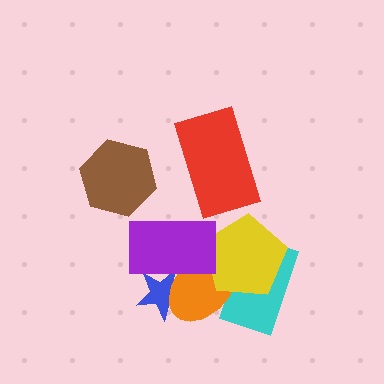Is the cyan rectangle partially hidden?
Yes, it is partially covered by another shape.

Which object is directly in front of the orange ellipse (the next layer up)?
The yellow pentagon is directly in front of the orange ellipse.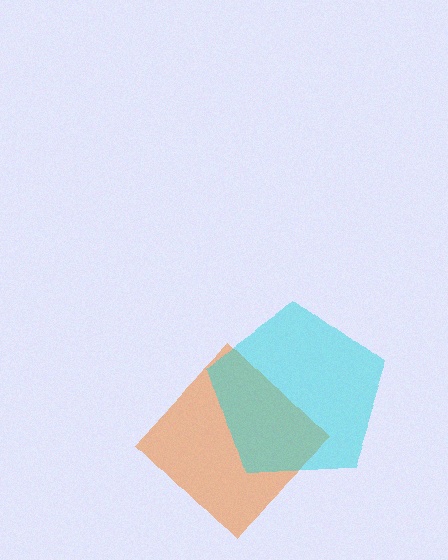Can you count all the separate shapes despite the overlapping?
Yes, there are 2 separate shapes.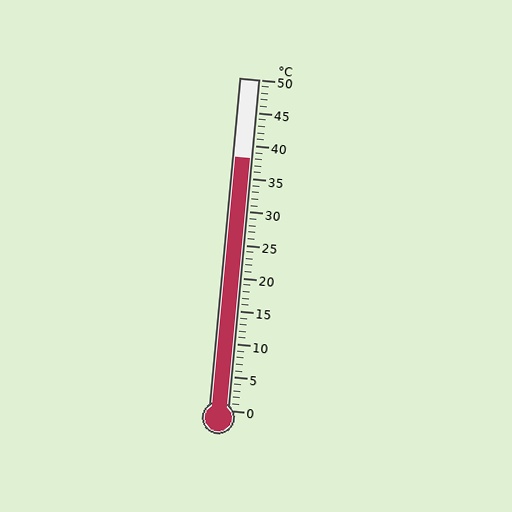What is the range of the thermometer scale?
The thermometer scale ranges from 0°C to 50°C.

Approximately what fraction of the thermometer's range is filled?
The thermometer is filled to approximately 75% of its range.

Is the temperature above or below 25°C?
The temperature is above 25°C.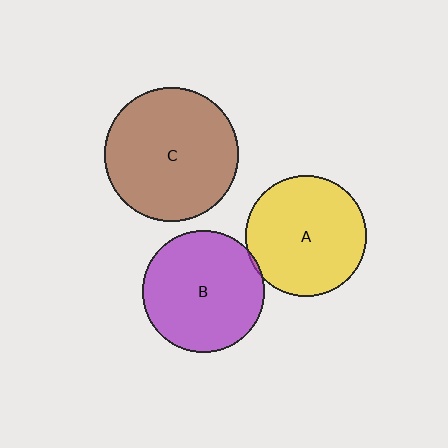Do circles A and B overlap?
Yes.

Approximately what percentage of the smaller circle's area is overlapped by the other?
Approximately 5%.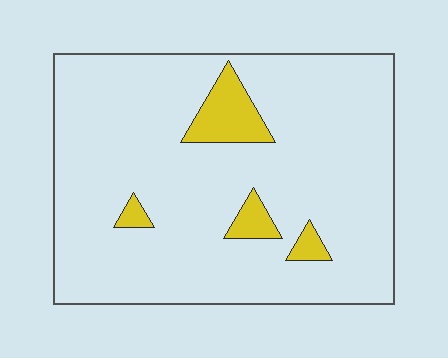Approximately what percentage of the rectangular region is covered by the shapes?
Approximately 10%.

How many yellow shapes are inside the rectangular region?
4.